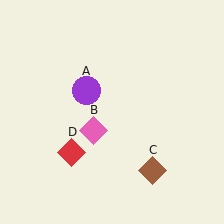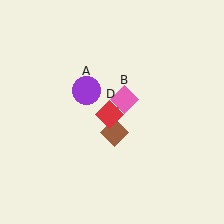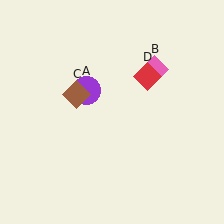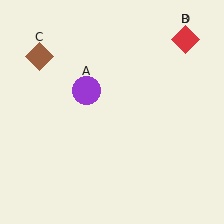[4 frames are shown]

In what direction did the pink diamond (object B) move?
The pink diamond (object B) moved up and to the right.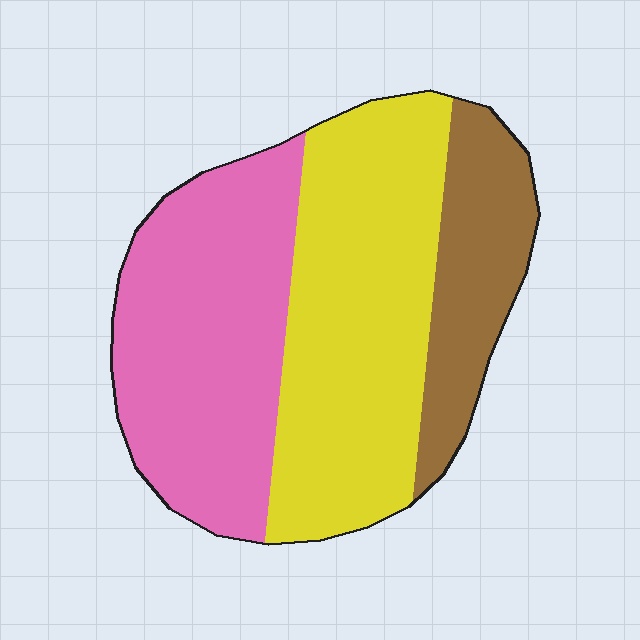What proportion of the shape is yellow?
Yellow covers roughly 45% of the shape.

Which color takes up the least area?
Brown, at roughly 20%.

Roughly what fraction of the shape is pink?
Pink takes up about two fifths (2/5) of the shape.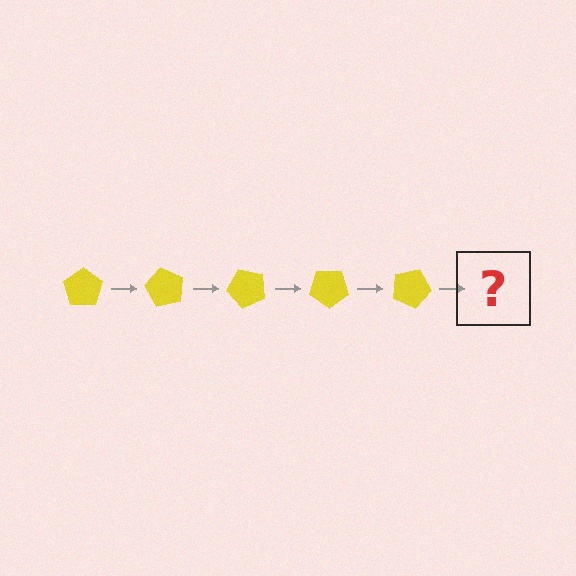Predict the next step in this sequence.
The next step is a yellow pentagon rotated 300 degrees.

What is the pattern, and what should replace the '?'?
The pattern is that the pentagon rotates 60 degrees each step. The '?' should be a yellow pentagon rotated 300 degrees.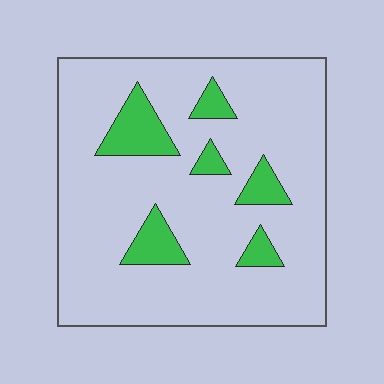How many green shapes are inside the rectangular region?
6.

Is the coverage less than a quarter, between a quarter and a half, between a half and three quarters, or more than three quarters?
Less than a quarter.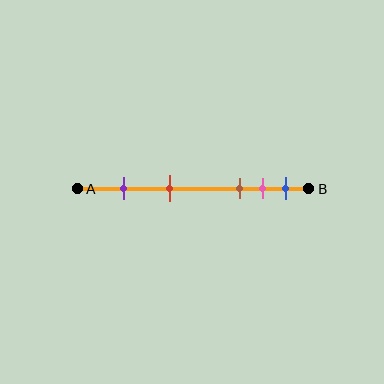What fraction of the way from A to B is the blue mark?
The blue mark is approximately 90% (0.9) of the way from A to B.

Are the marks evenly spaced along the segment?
No, the marks are not evenly spaced.